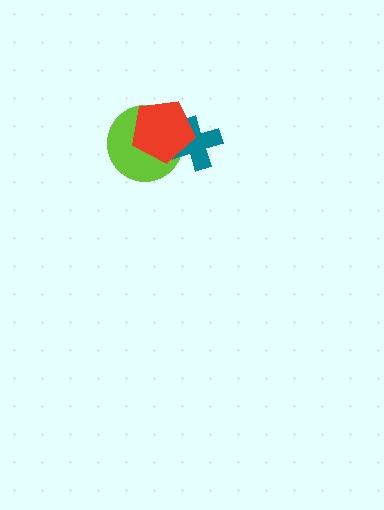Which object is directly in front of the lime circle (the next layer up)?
The teal cross is directly in front of the lime circle.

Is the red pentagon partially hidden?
No, no other shape covers it.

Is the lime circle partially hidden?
Yes, it is partially covered by another shape.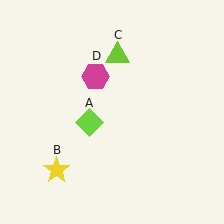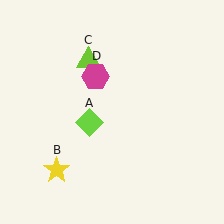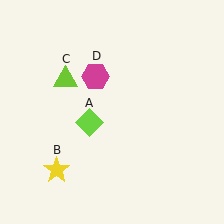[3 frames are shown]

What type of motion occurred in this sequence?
The lime triangle (object C) rotated counterclockwise around the center of the scene.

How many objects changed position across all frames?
1 object changed position: lime triangle (object C).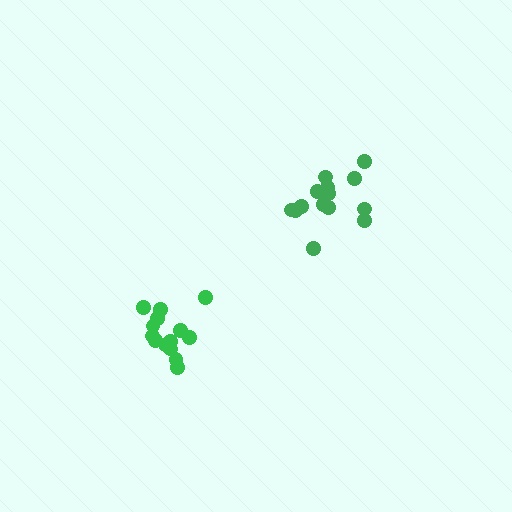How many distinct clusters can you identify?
There are 2 distinct clusters.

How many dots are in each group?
Group 1: 14 dots, Group 2: 14 dots (28 total).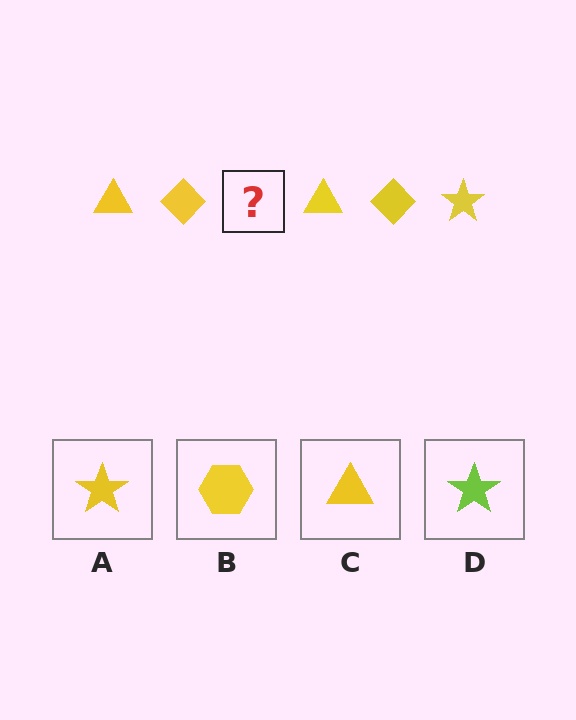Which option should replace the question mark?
Option A.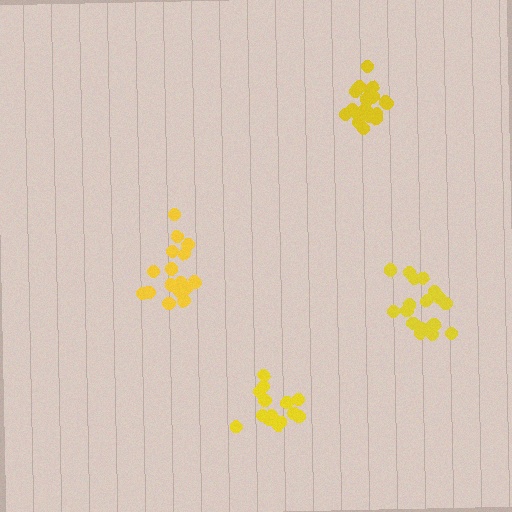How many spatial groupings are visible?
There are 4 spatial groupings.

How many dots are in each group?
Group 1: 20 dots, Group 2: 21 dots, Group 3: 16 dots, Group 4: 16 dots (73 total).